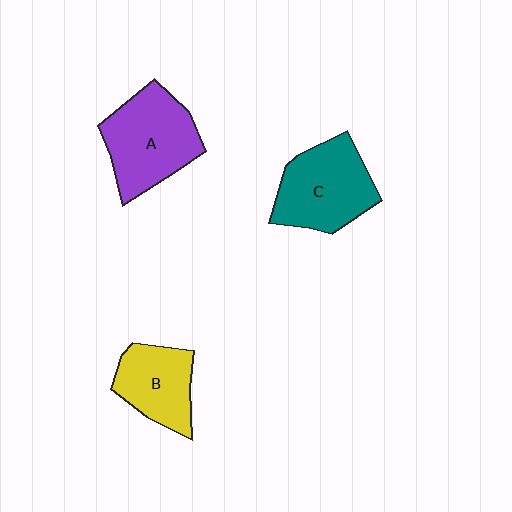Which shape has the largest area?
Shape A (purple).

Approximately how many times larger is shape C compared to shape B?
Approximately 1.3 times.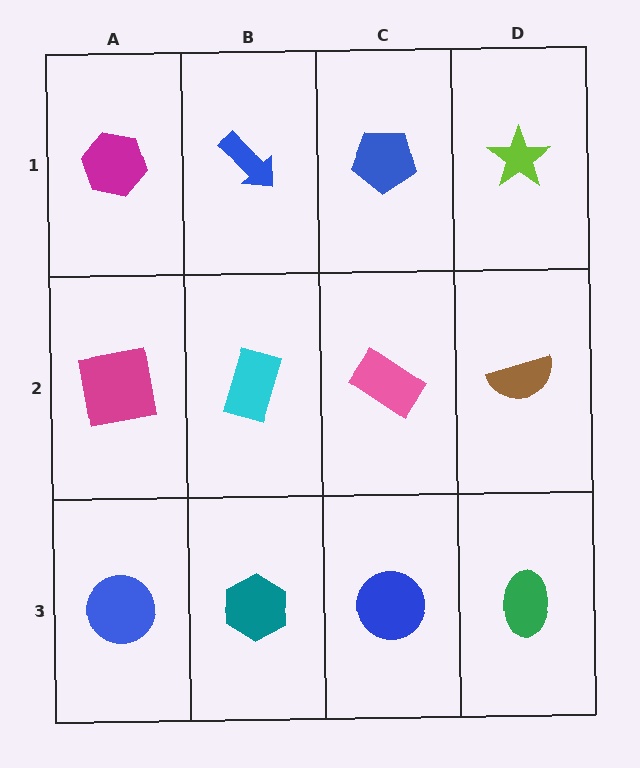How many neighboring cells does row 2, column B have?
4.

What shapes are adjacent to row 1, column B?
A cyan rectangle (row 2, column B), a magenta hexagon (row 1, column A), a blue pentagon (row 1, column C).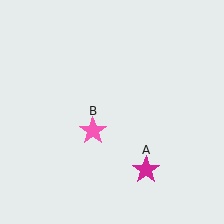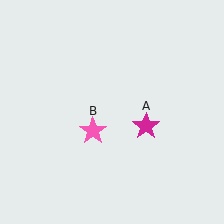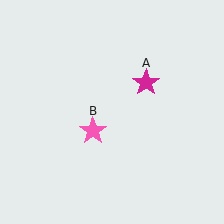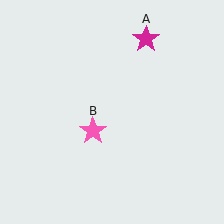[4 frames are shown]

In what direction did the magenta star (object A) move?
The magenta star (object A) moved up.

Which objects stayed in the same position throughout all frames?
Pink star (object B) remained stationary.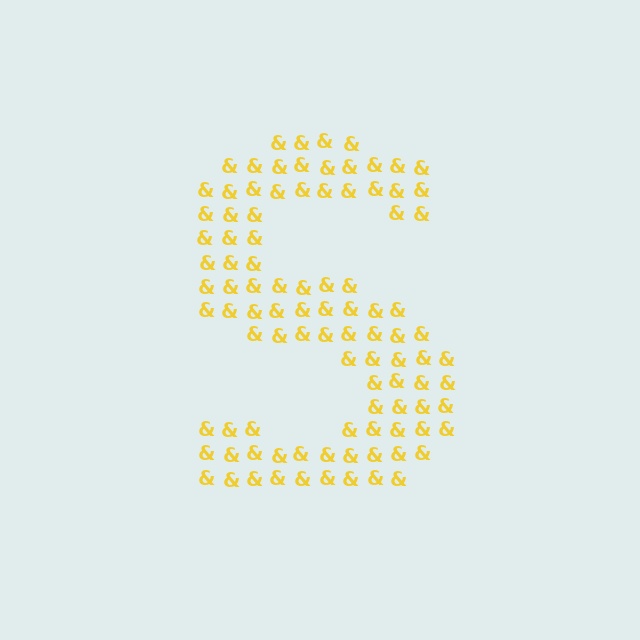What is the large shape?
The large shape is the letter S.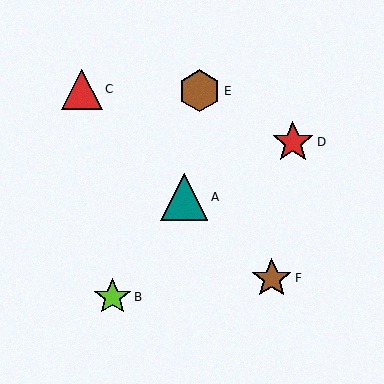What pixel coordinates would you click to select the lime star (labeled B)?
Click at (113, 297) to select the lime star B.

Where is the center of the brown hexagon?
The center of the brown hexagon is at (200, 91).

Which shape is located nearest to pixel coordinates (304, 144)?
The red star (labeled D) at (293, 142) is nearest to that location.